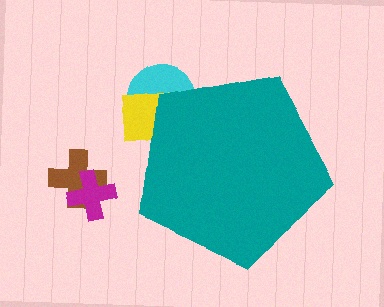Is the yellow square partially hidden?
Yes, the yellow square is partially hidden behind the teal pentagon.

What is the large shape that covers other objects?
A teal pentagon.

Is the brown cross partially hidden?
No, the brown cross is fully visible.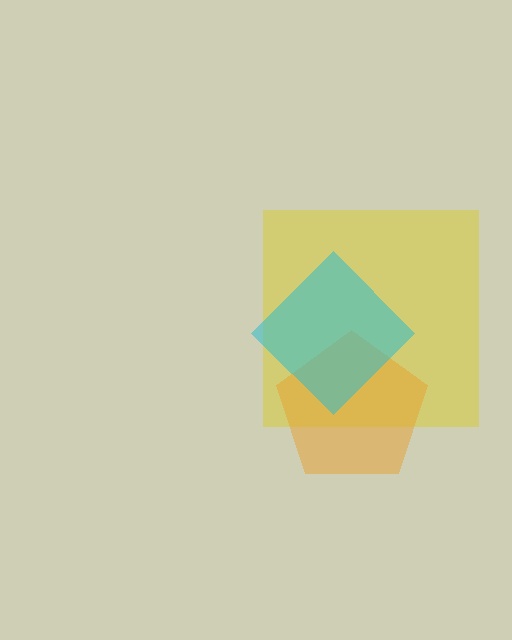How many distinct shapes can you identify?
There are 3 distinct shapes: a yellow square, an orange pentagon, a cyan diamond.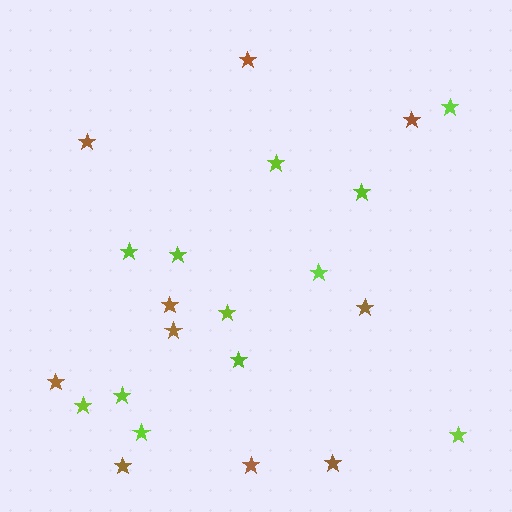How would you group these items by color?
There are 2 groups: one group of brown stars (10) and one group of lime stars (12).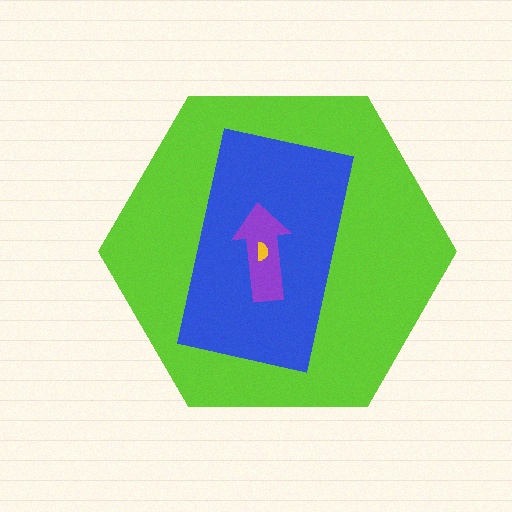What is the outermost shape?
The lime hexagon.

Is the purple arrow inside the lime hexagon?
Yes.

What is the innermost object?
The yellow semicircle.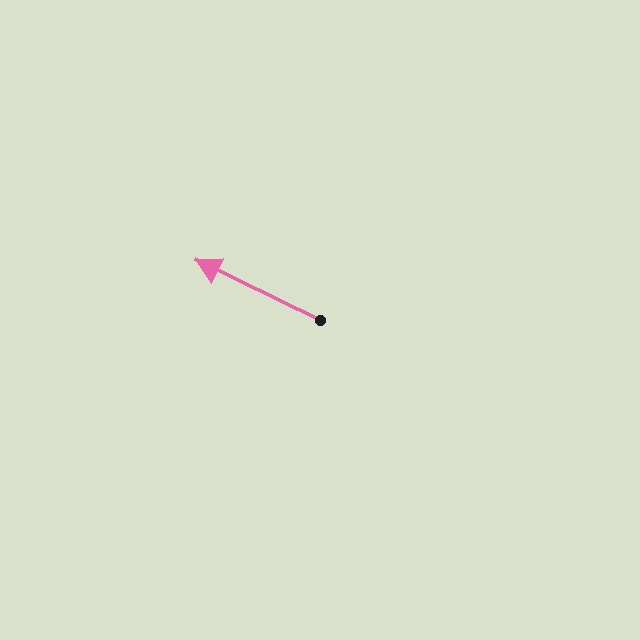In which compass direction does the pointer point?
Northwest.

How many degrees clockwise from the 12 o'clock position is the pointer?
Approximately 296 degrees.